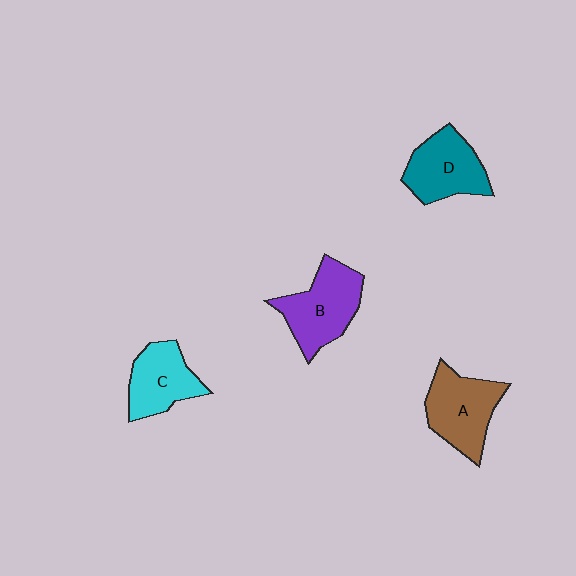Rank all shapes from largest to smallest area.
From largest to smallest: B (purple), A (brown), D (teal), C (cyan).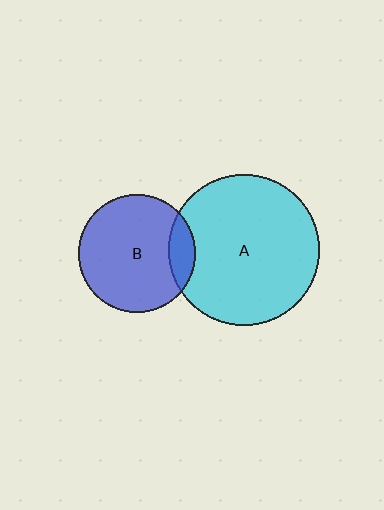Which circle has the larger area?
Circle A (cyan).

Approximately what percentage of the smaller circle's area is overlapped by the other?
Approximately 15%.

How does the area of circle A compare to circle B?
Approximately 1.6 times.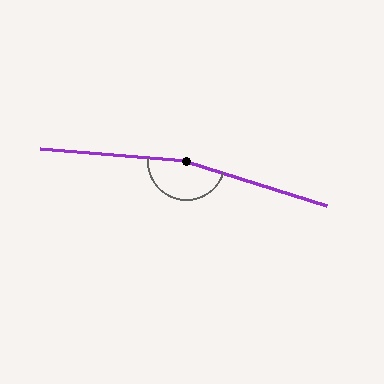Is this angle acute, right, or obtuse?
It is obtuse.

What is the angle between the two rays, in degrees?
Approximately 167 degrees.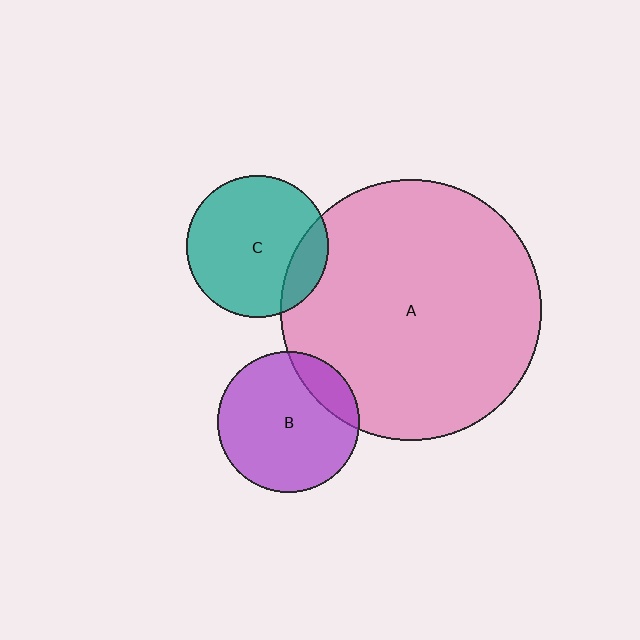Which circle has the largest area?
Circle A (pink).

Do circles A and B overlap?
Yes.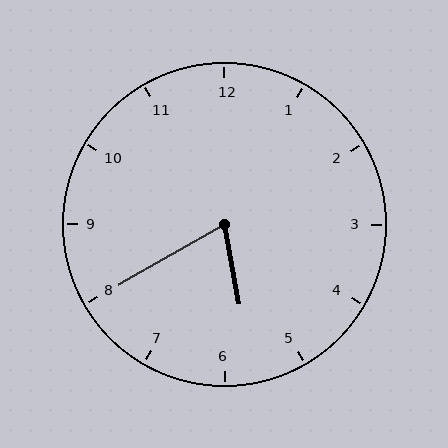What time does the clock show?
5:40.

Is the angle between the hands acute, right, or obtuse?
It is acute.